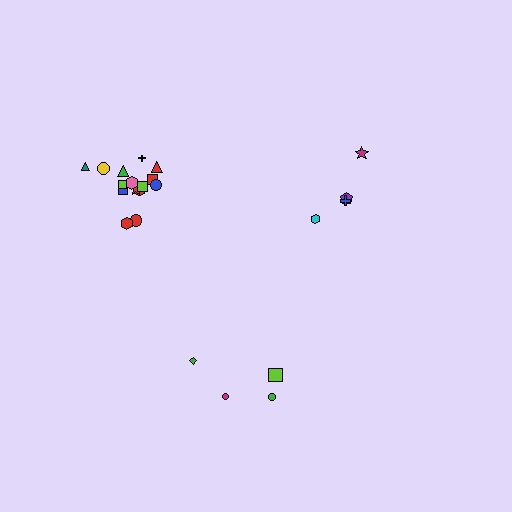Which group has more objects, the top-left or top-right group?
The top-left group.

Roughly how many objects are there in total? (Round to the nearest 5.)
Roughly 25 objects in total.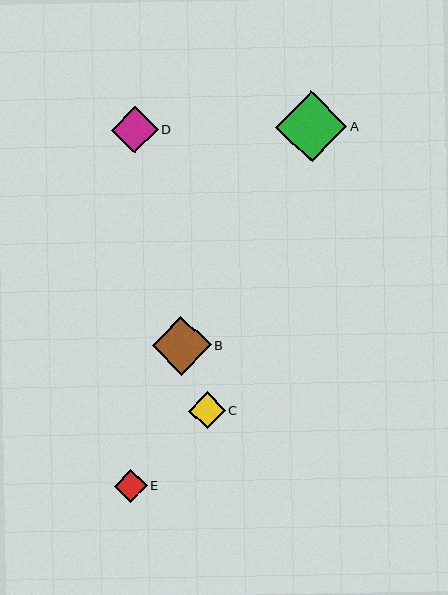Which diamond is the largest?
Diamond A is the largest with a size of approximately 72 pixels.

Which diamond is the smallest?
Diamond E is the smallest with a size of approximately 33 pixels.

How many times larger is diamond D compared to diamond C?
Diamond D is approximately 1.3 times the size of diamond C.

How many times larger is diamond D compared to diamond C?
Diamond D is approximately 1.3 times the size of diamond C.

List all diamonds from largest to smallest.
From largest to smallest: A, B, D, C, E.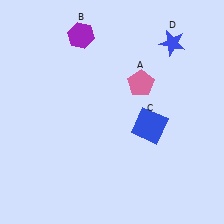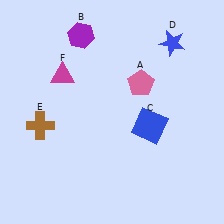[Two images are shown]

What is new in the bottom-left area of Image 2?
A brown cross (E) was added in the bottom-left area of Image 2.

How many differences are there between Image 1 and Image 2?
There are 2 differences between the two images.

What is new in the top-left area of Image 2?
A magenta triangle (F) was added in the top-left area of Image 2.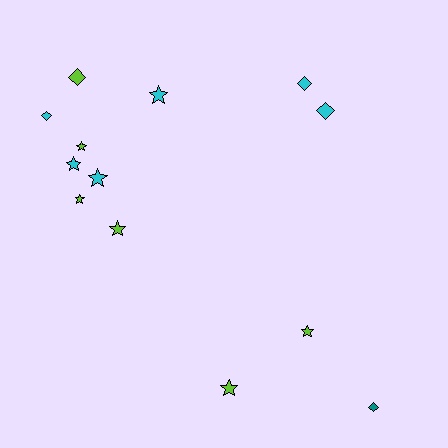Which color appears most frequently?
Cyan, with 6 objects.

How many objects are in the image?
There are 13 objects.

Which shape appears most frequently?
Star, with 8 objects.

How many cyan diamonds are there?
There are 3 cyan diamonds.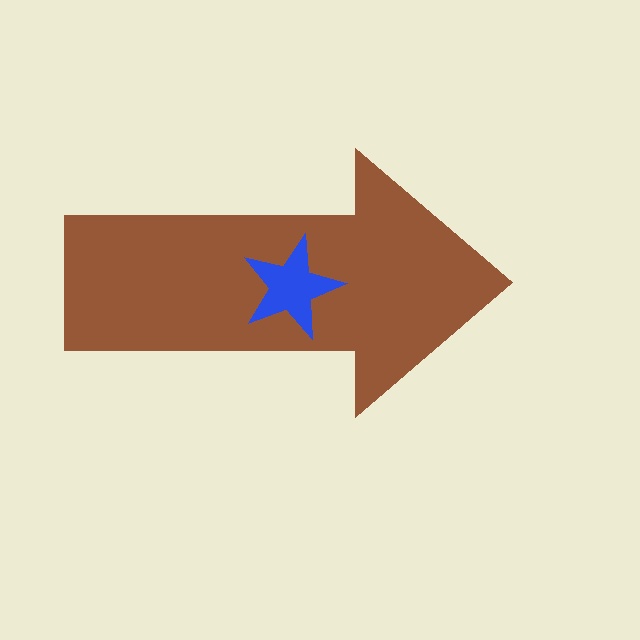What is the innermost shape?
The blue star.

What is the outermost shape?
The brown arrow.